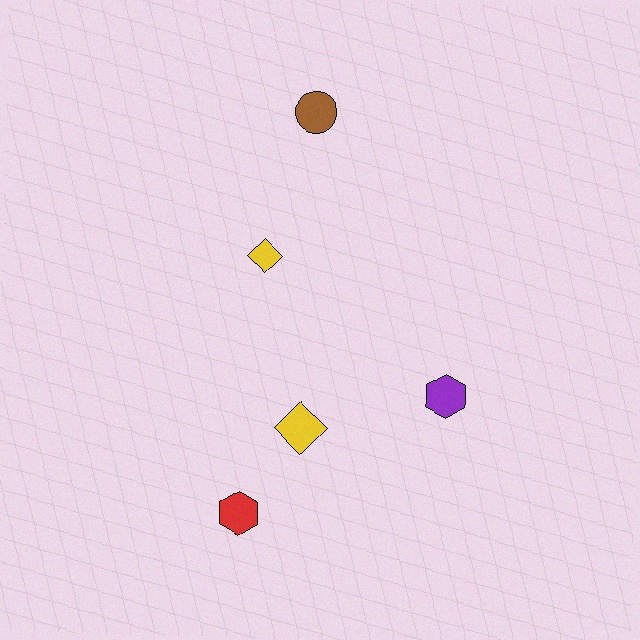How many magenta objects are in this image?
There are no magenta objects.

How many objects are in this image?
There are 5 objects.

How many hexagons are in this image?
There are 2 hexagons.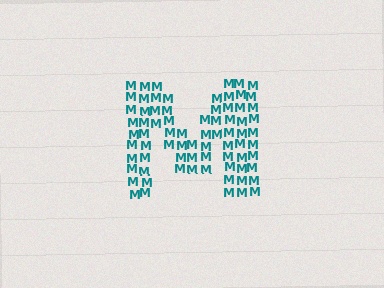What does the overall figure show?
The overall figure shows the letter M.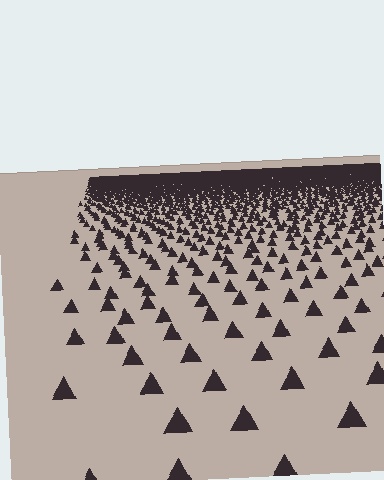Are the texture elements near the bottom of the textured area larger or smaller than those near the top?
Larger. Near the bottom, elements are closer to the viewer and appear at a bigger on-screen size.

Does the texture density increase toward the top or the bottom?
Density increases toward the top.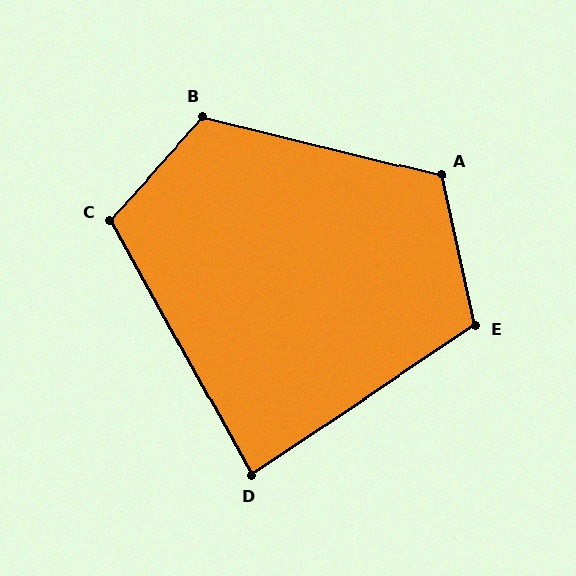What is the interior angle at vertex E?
Approximately 111 degrees (obtuse).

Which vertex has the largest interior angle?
B, at approximately 119 degrees.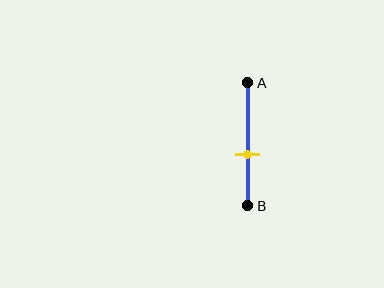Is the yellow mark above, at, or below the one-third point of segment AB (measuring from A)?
The yellow mark is below the one-third point of segment AB.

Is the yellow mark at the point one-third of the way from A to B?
No, the mark is at about 60% from A, not at the 33% one-third point.